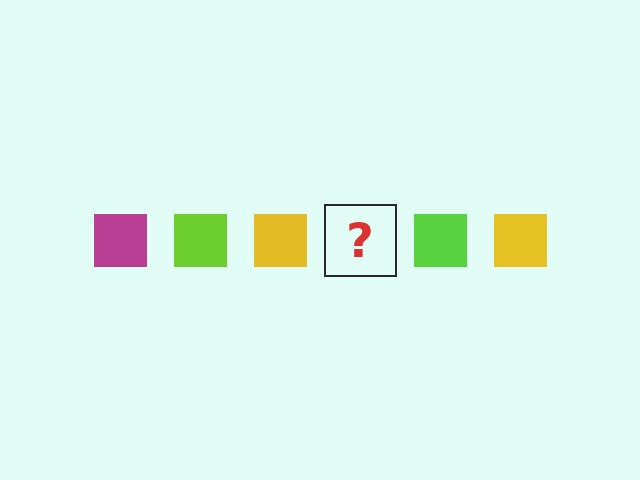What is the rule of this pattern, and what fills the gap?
The rule is that the pattern cycles through magenta, lime, yellow squares. The gap should be filled with a magenta square.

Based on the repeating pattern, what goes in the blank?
The blank should be a magenta square.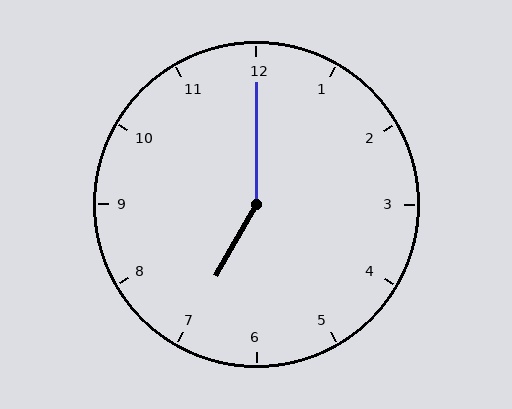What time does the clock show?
7:00.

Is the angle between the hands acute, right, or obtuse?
It is obtuse.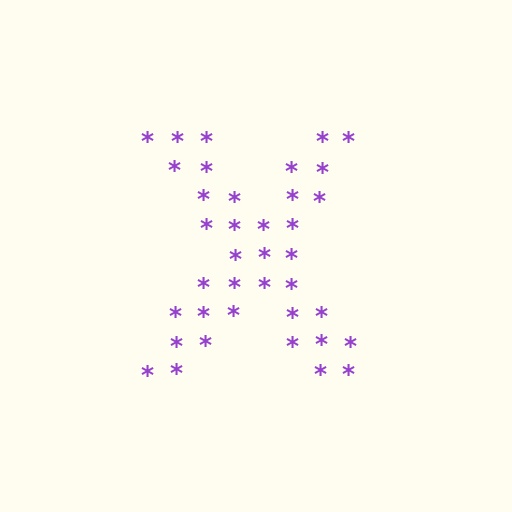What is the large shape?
The large shape is the letter X.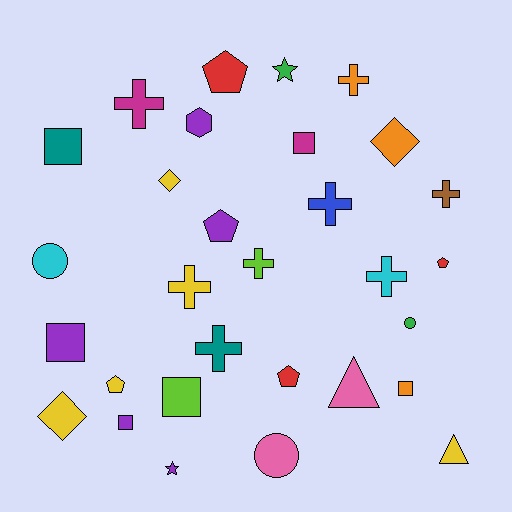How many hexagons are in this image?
There is 1 hexagon.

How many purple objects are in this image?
There are 5 purple objects.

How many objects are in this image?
There are 30 objects.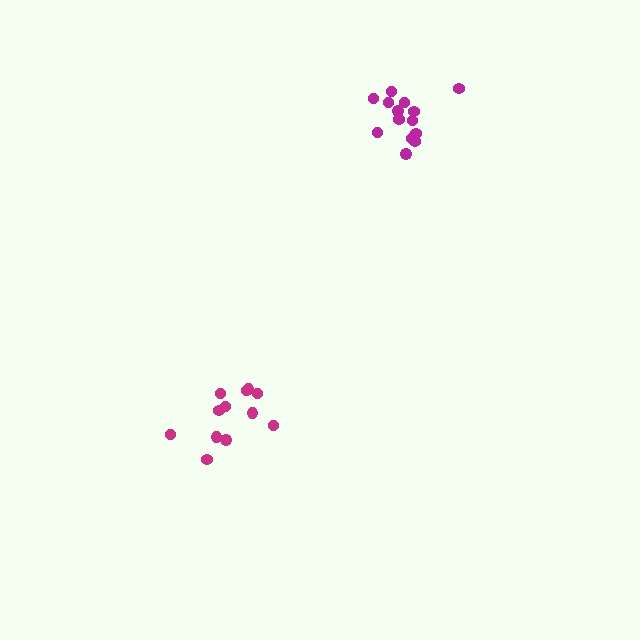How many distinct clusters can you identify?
There are 2 distinct clusters.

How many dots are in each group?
Group 1: 12 dots, Group 2: 14 dots (26 total).